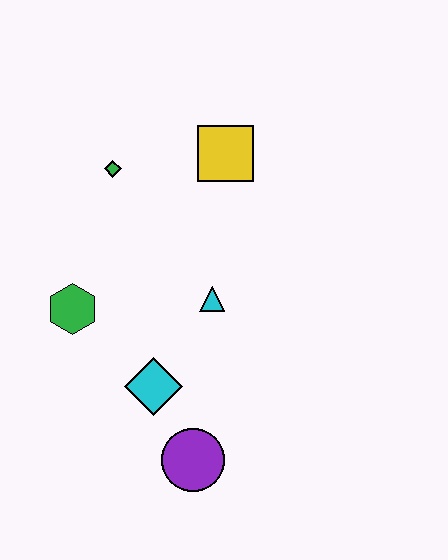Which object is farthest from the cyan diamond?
The yellow square is farthest from the cyan diamond.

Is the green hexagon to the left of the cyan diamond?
Yes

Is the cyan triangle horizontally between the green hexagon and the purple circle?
No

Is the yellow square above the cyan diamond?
Yes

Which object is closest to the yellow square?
The green diamond is closest to the yellow square.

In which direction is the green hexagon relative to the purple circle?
The green hexagon is above the purple circle.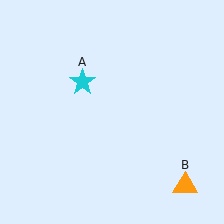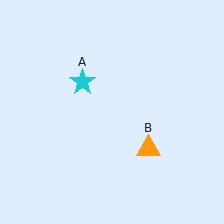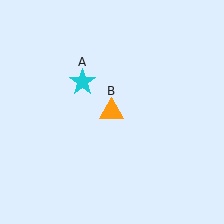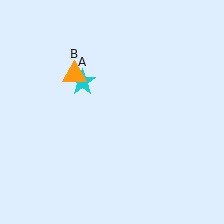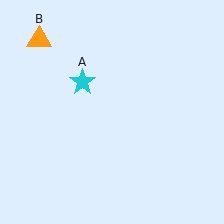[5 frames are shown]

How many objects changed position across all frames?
1 object changed position: orange triangle (object B).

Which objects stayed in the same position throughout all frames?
Cyan star (object A) remained stationary.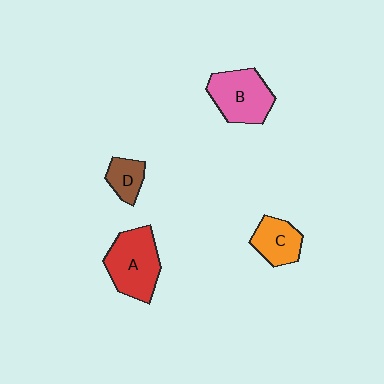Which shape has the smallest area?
Shape D (brown).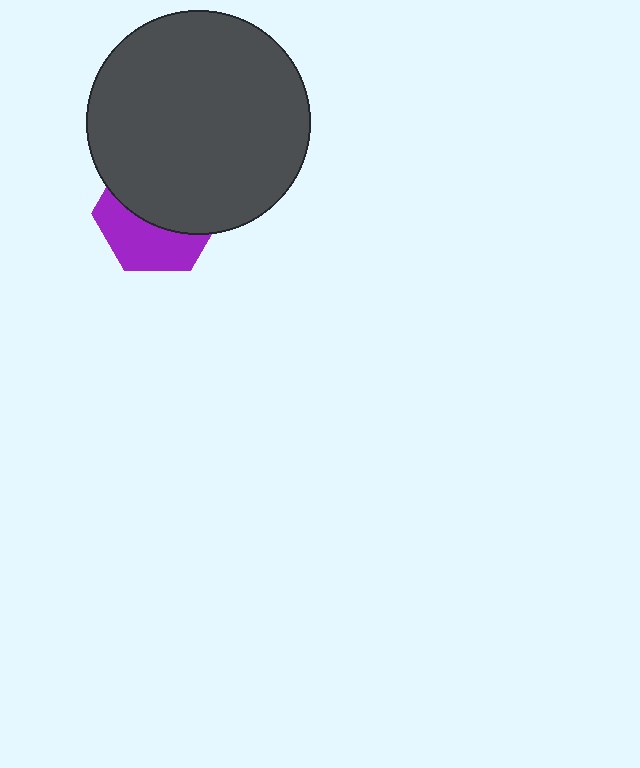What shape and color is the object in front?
The object in front is a dark gray circle.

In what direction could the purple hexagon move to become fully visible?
The purple hexagon could move down. That would shift it out from behind the dark gray circle entirely.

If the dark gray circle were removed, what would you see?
You would see the complete purple hexagon.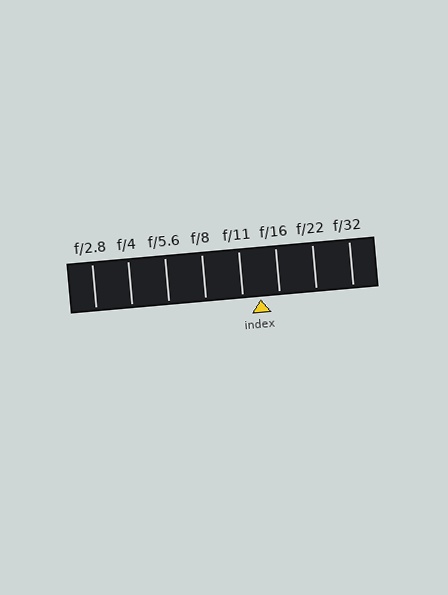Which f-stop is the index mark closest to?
The index mark is closest to f/11.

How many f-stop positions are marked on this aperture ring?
There are 8 f-stop positions marked.